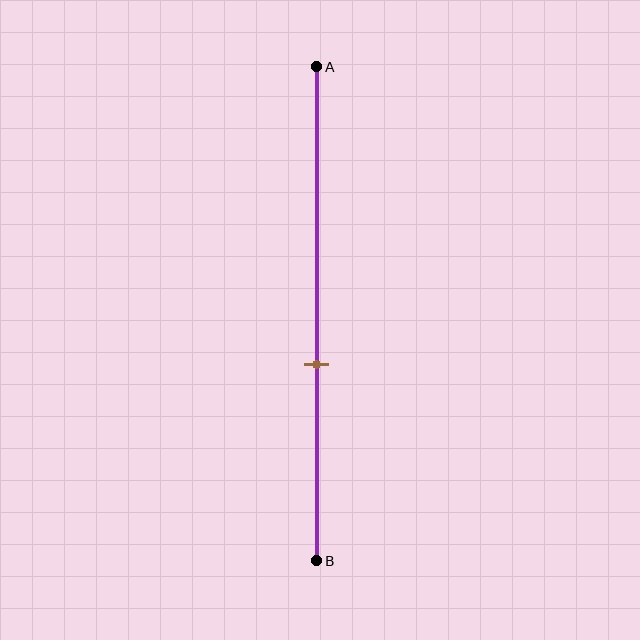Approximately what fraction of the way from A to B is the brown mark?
The brown mark is approximately 60% of the way from A to B.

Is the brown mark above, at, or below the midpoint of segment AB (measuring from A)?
The brown mark is below the midpoint of segment AB.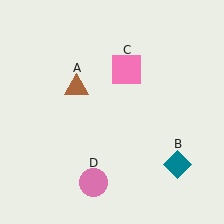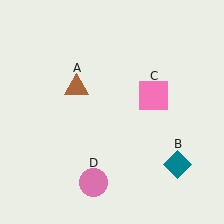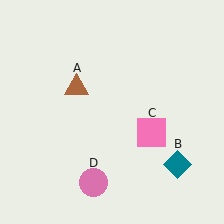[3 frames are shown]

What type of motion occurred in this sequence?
The pink square (object C) rotated clockwise around the center of the scene.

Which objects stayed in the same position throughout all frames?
Brown triangle (object A) and teal diamond (object B) and pink circle (object D) remained stationary.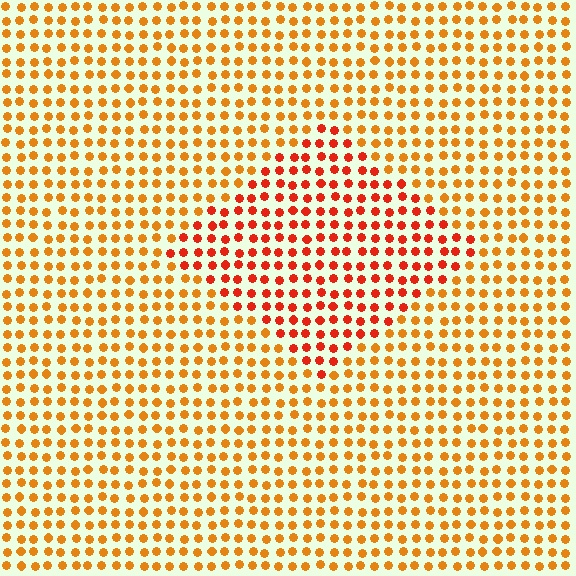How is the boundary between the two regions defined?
The boundary is defined purely by a slight shift in hue (about 28 degrees). Spacing, size, and orientation are identical on both sides.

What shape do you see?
I see a diamond.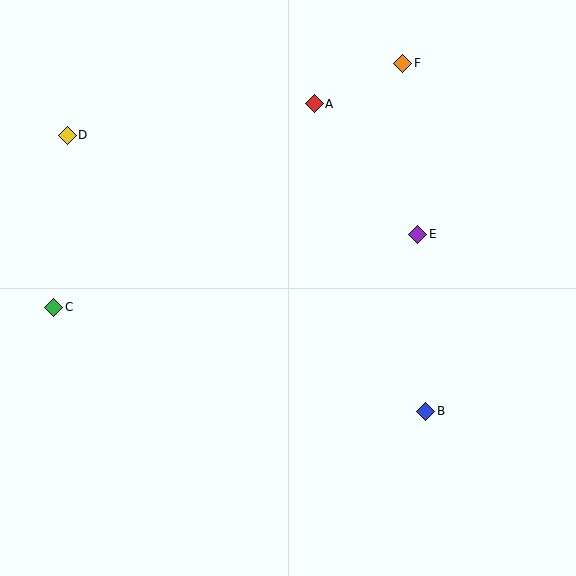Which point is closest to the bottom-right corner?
Point B is closest to the bottom-right corner.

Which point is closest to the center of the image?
Point E at (418, 234) is closest to the center.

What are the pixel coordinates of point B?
Point B is at (426, 411).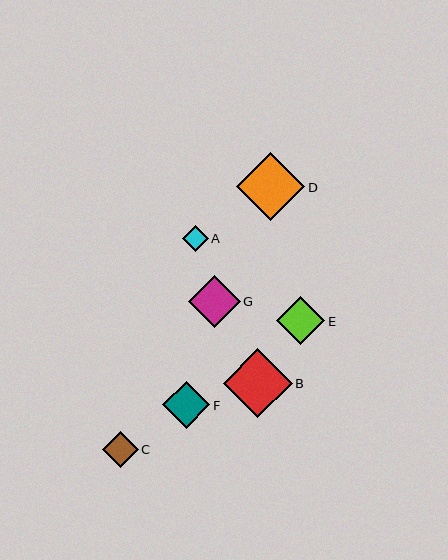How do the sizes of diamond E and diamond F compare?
Diamond E and diamond F are approximately the same size.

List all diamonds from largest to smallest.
From largest to smallest: B, D, G, E, F, C, A.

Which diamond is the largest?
Diamond B is the largest with a size of approximately 69 pixels.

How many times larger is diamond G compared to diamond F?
Diamond G is approximately 1.1 times the size of diamond F.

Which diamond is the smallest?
Diamond A is the smallest with a size of approximately 26 pixels.